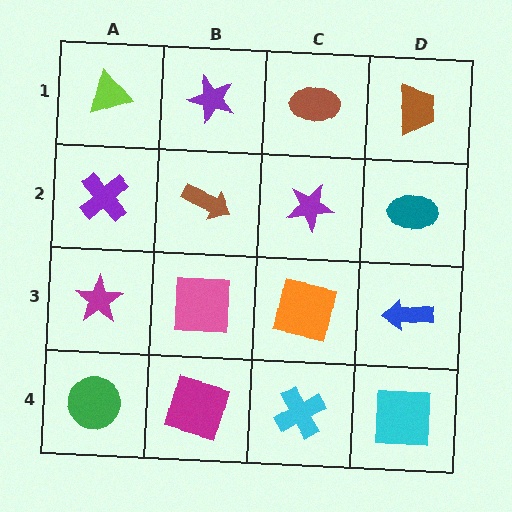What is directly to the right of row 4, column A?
A magenta square.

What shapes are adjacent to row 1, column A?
A purple cross (row 2, column A), a purple star (row 1, column B).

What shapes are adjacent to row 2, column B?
A purple star (row 1, column B), a pink square (row 3, column B), a purple cross (row 2, column A), a purple star (row 2, column C).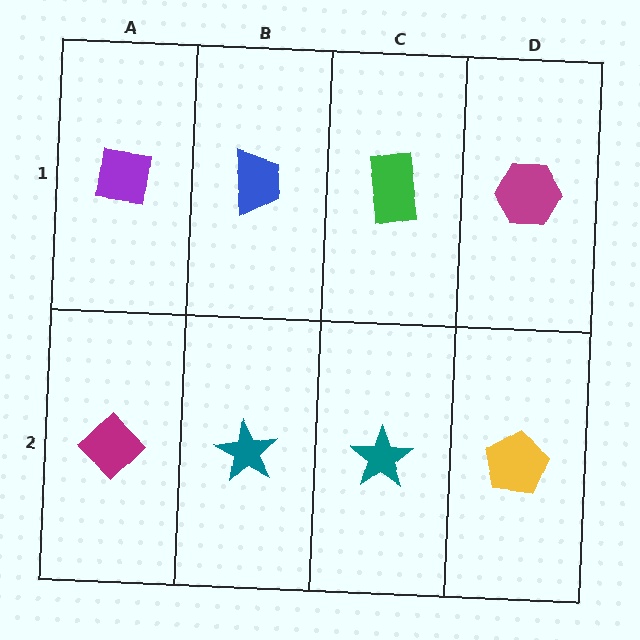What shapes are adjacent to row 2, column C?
A green rectangle (row 1, column C), a teal star (row 2, column B), a yellow pentagon (row 2, column D).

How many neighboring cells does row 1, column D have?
2.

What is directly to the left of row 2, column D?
A teal star.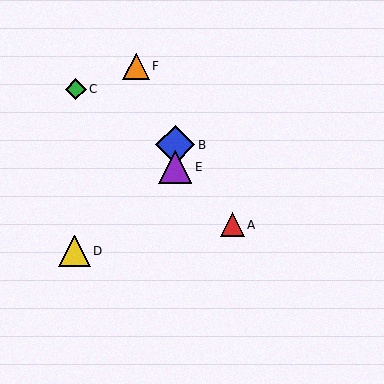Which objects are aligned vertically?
Objects B, E are aligned vertically.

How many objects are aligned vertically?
2 objects (B, E) are aligned vertically.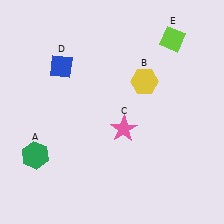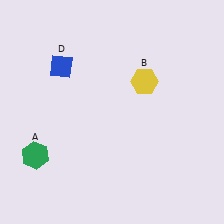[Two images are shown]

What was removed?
The pink star (C), the lime diamond (E) were removed in Image 2.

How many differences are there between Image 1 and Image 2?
There are 2 differences between the two images.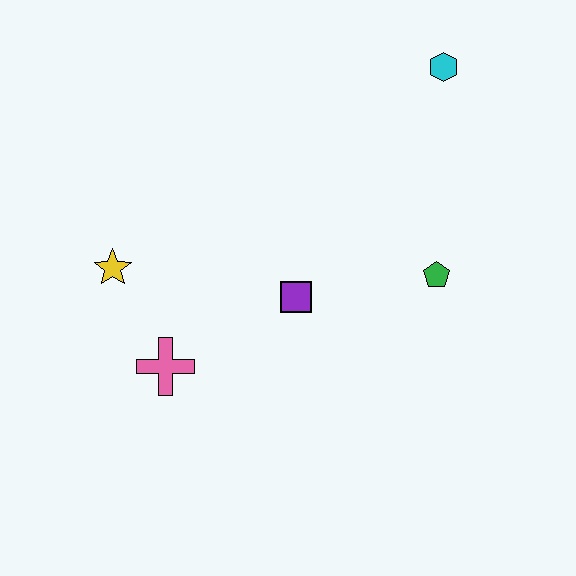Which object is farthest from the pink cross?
The cyan hexagon is farthest from the pink cross.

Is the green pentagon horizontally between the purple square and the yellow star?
No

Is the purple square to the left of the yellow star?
No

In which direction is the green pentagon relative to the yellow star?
The green pentagon is to the right of the yellow star.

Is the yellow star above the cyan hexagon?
No